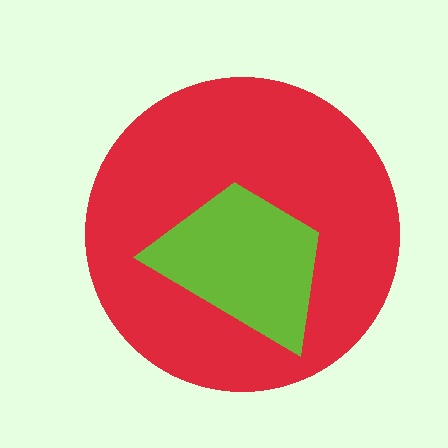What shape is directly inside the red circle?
The lime trapezoid.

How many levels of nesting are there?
2.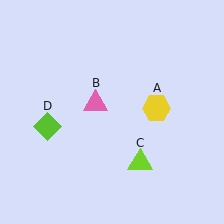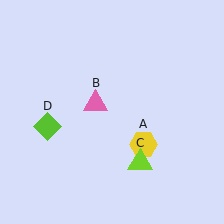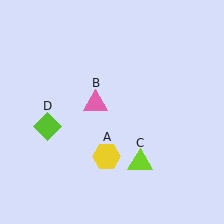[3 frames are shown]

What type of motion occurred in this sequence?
The yellow hexagon (object A) rotated clockwise around the center of the scene.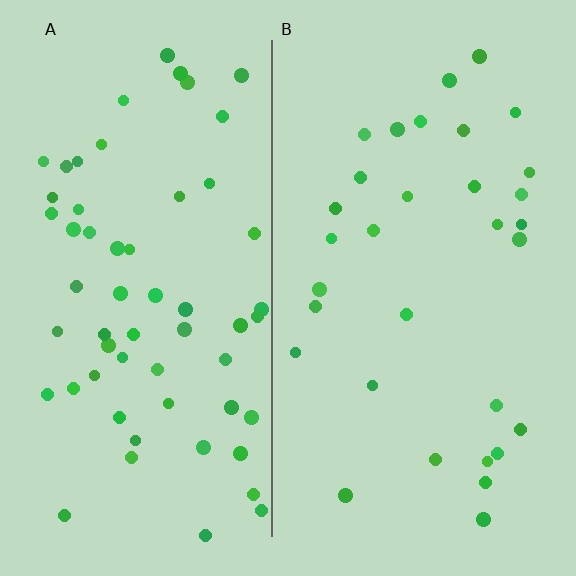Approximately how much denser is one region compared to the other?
Approximately 1.8× — region A over region B.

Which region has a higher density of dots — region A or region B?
A (the left).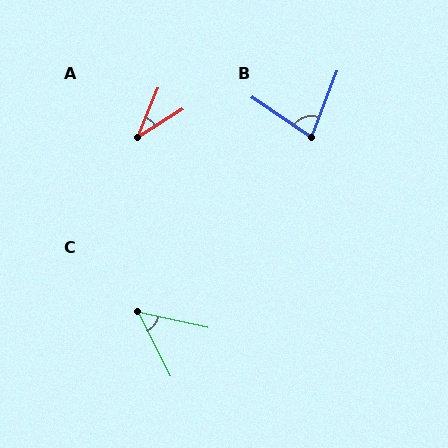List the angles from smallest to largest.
A (35°), C (51°), B (77°).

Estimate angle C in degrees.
Approximately 51 degrees.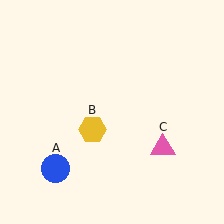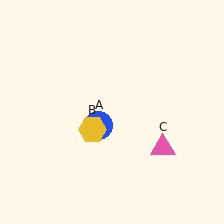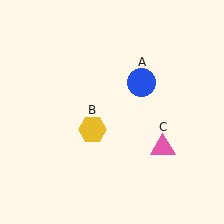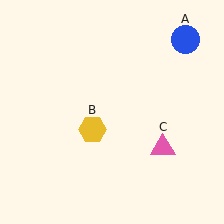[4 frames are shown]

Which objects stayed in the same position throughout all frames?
Yellow hexagon (object B) and pink triangle (object C) remained stationary.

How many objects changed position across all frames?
1 object changed position: blue circle (object A).